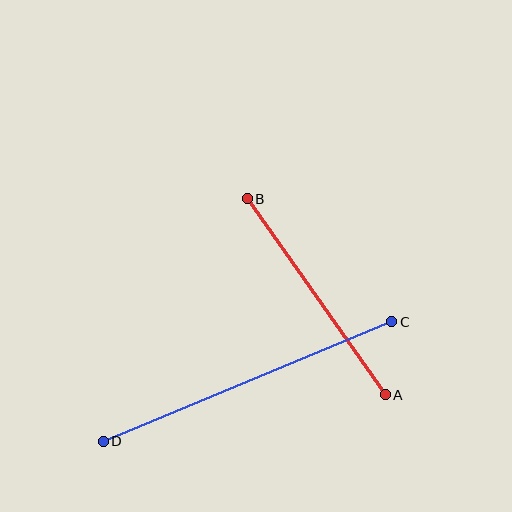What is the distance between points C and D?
The distance is approximately 312 pixels.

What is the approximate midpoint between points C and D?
The midpoint is at approximately (247, 381) pixels.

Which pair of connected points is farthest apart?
Points C and D are farthest apart.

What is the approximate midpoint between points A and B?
The midpoint is at approximately (316, 297) pixels.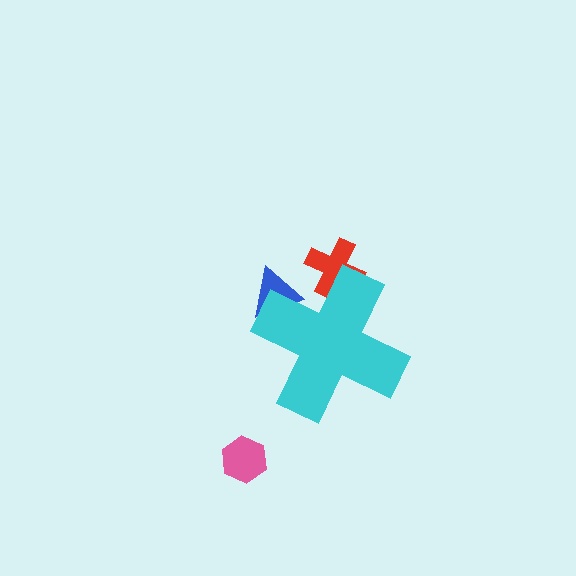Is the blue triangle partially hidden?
Yes, the blue triangle is partially hidden behind the cyan cross.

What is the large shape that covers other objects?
A cyan cross.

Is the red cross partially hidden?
Yes, the red cross is partially hidden behind the cyan cross.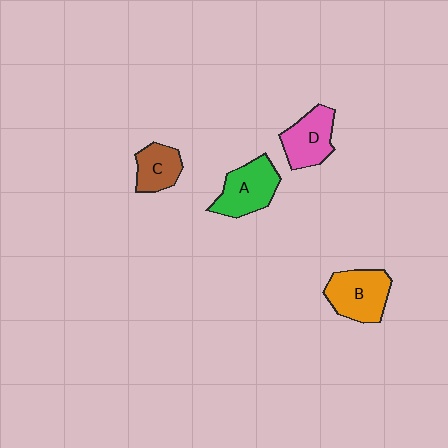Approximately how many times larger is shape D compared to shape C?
Approximately 1.3 times.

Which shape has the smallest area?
Shape C (brown).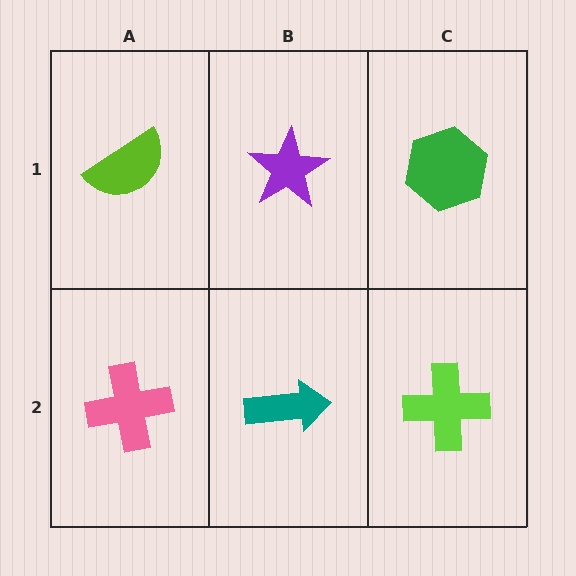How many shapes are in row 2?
3 shapes.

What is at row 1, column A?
A lime semicircle.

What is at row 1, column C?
A green hexagon.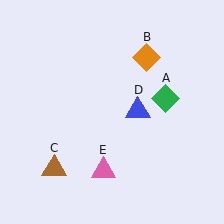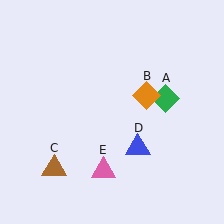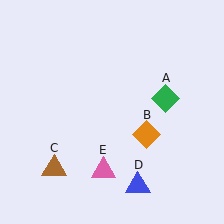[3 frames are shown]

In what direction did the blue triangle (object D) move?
The blue triangle (object D) moved down.